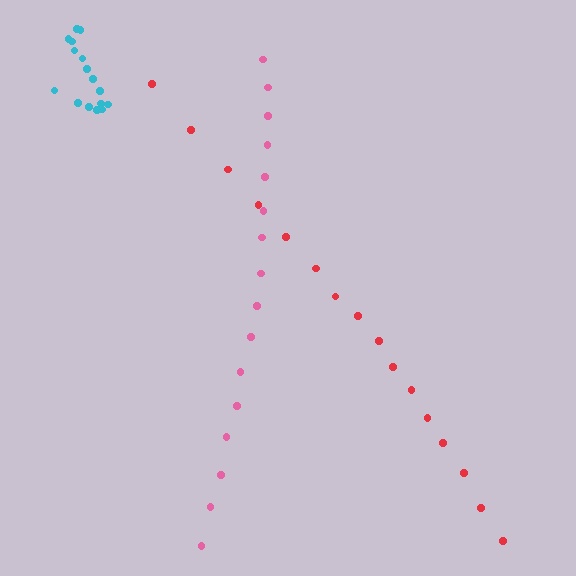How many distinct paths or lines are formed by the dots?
There are 3 distinct paths.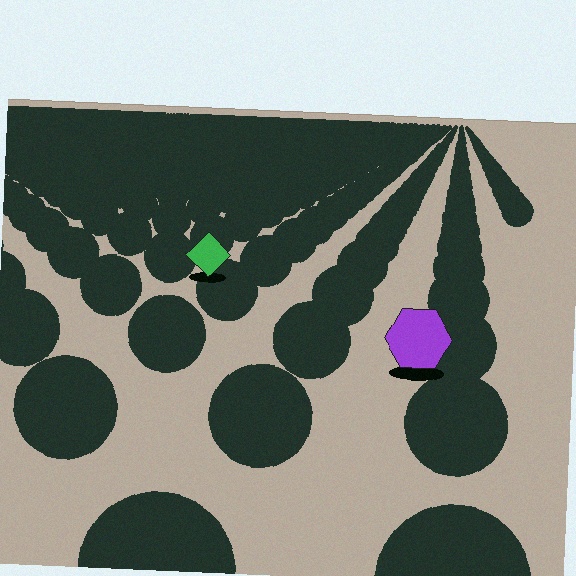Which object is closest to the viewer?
The purple hexagon is closest. The texture marks near it are larger and more spread out.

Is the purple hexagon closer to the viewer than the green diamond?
Yes. The purple hexagon is closer — you can tell from the texture gradient: the ground texture is coarser near it.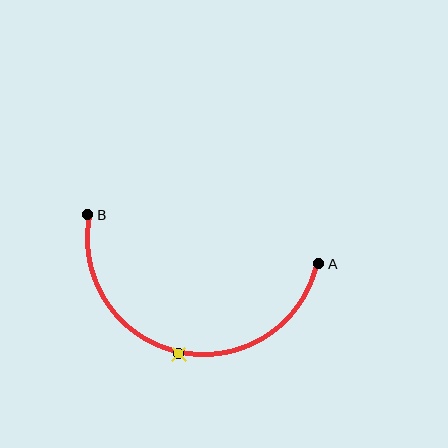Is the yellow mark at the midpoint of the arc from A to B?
Yes. The yellow mark lies on the arc at equal arc-length from both A and B — it is the arc midpoint.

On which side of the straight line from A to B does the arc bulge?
The arc bulges below the straight line connecting A and B.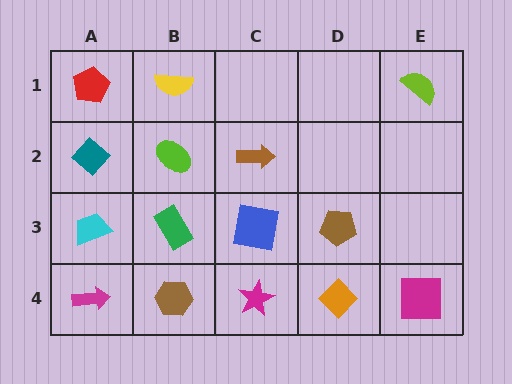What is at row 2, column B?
A lime ellipse.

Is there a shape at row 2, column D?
No, that cell is empty.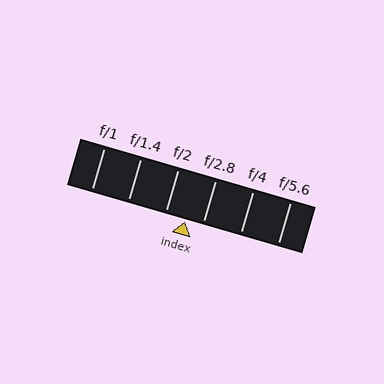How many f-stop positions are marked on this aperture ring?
There are 6 f-stop positions marked.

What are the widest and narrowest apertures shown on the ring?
The widest aperture shown is f/1 and the narrowest is f/5.6.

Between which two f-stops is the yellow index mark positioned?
The index mark is between f/2 and f/2.8.